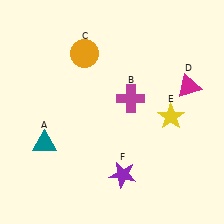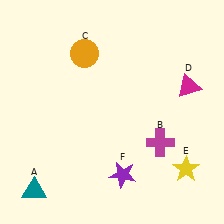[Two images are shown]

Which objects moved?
The objects that moved are: the teal triangle (A), the magenta cross (B), the yellow star (E).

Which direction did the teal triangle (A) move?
The teal triangle (A) moved down.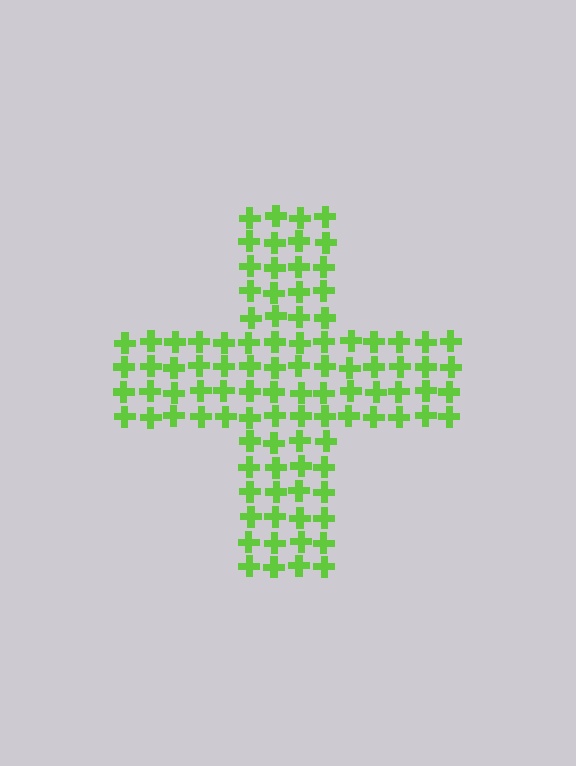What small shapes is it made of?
It is made of small crosses.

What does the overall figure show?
The overall figure shows a cross.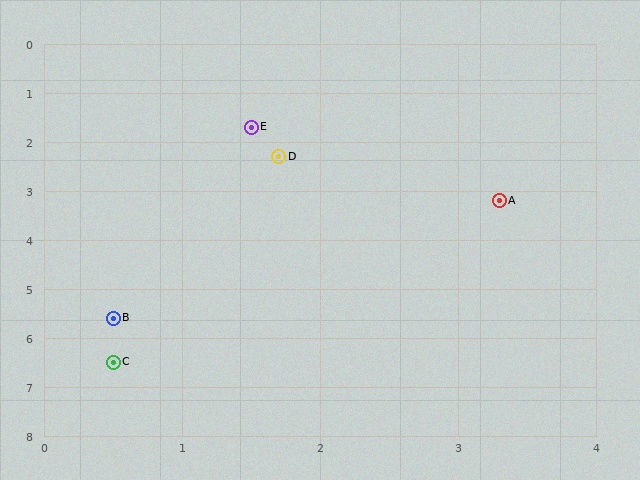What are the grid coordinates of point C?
Point C is at approximately (0.5, 6.5).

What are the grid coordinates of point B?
Point B is at approximately (0.5, 5.6).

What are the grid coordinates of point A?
Point A is at approximately (3.3, 3.2).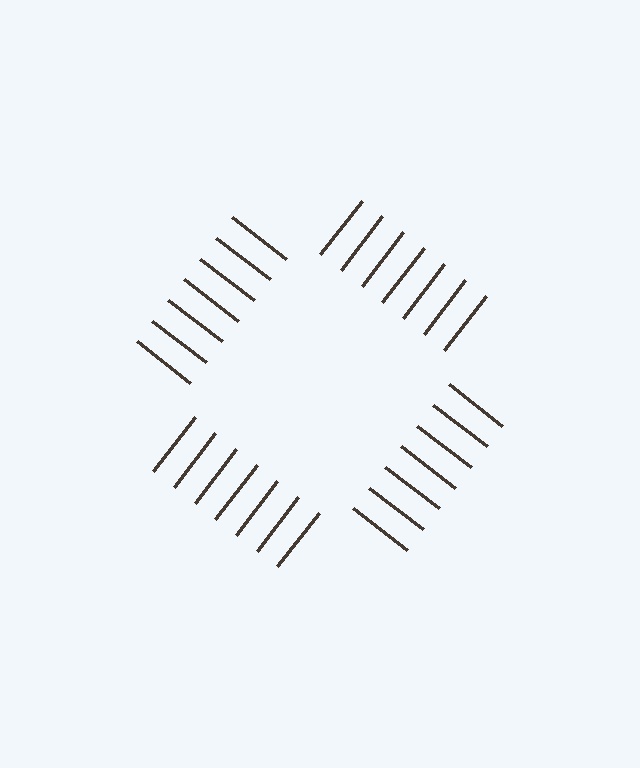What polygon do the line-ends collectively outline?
An illusory square — the line segments terminate on its edges but no continuous stroke is drawn.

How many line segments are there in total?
28 — 7 along each of the 4 edges.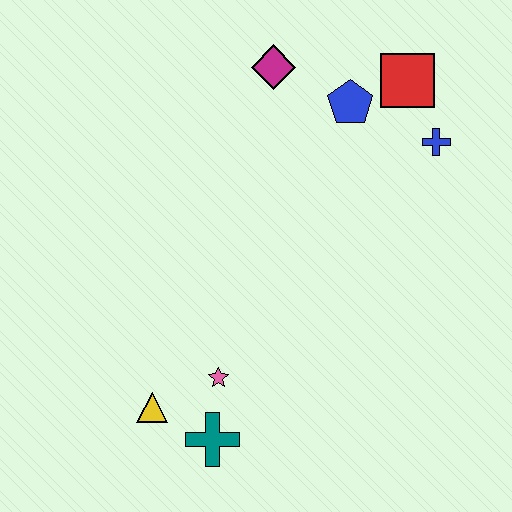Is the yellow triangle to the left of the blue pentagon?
Yes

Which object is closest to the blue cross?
The red square is closest to the blue cross.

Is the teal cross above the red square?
No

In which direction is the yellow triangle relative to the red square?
The yellow triangle is below the red square.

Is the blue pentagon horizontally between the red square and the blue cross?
No